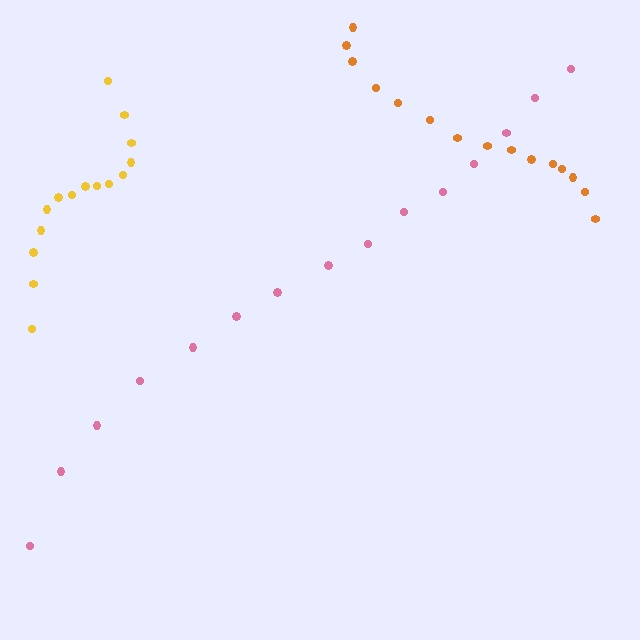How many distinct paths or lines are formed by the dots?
There are 3 distinct paths.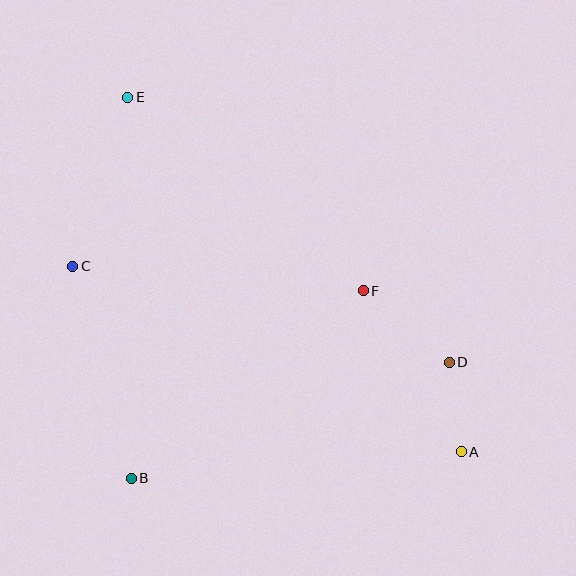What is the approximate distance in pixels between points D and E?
The distance between D and E is approximately 416 pixels.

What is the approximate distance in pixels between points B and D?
The distance between B and D is approximately 339 pixels.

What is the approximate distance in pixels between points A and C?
The distance between A and C is approximately 431 pixels.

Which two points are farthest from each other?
Points A and E are farthest from each other.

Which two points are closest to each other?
Points A and D are closest to each other.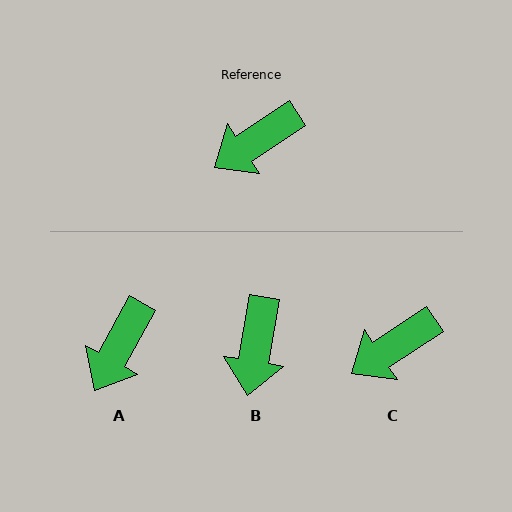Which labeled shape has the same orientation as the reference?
C.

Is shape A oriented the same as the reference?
No, it is off by about 28 degrees.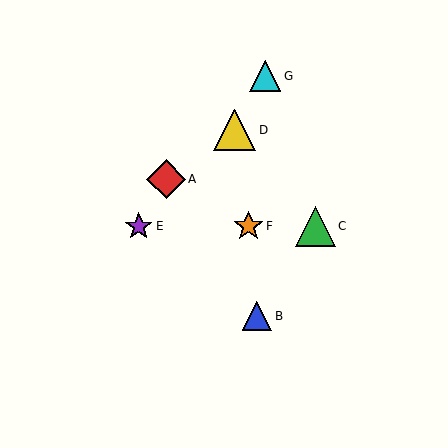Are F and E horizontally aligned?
Yes, both are at y≈226.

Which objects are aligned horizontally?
Objects C, E, F are aligned horizontally.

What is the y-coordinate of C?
Object C is at y≈226.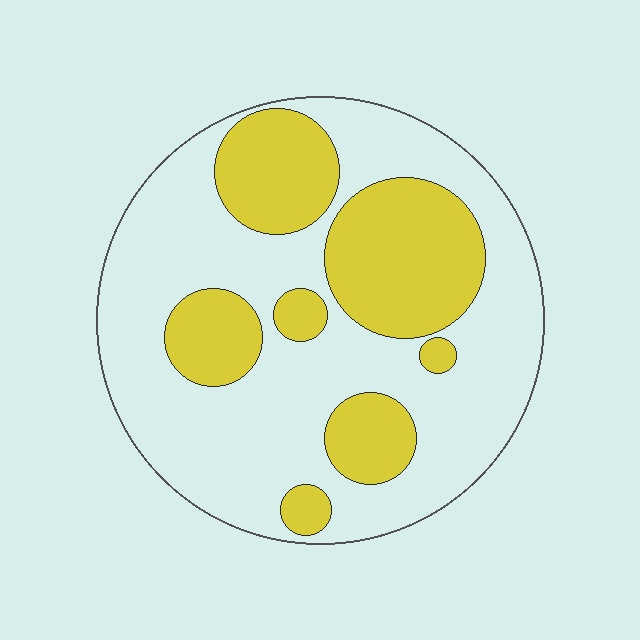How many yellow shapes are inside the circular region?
7.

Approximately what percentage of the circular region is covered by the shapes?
Approximately 35%.